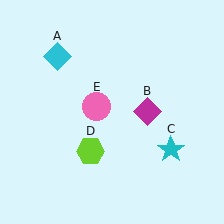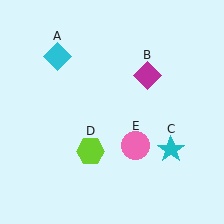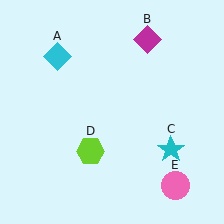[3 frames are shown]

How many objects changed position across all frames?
2 objects changed position: magenta diamond (object B), pink circle (object E).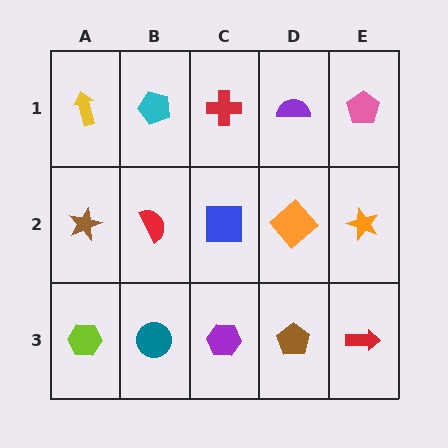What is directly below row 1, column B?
A red semicircle.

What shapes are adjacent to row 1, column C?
A blue square (row 2, column C), a cyan pentagon (row 1, column B), a purple semicircle (row 1, column D).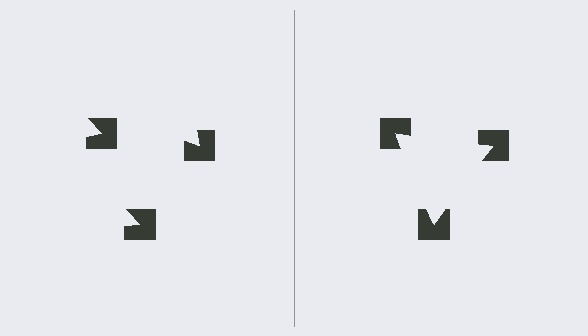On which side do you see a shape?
An illusory triangle appears on the right side. On the left side the wedge cuts are rotated, so no coherent shape forms.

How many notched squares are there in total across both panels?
6 — 3 on each side.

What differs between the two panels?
The notched squares are positioned identically on both sides; only the wedge orientations differ. On the right they align to a triangle; on the left they are misaligned.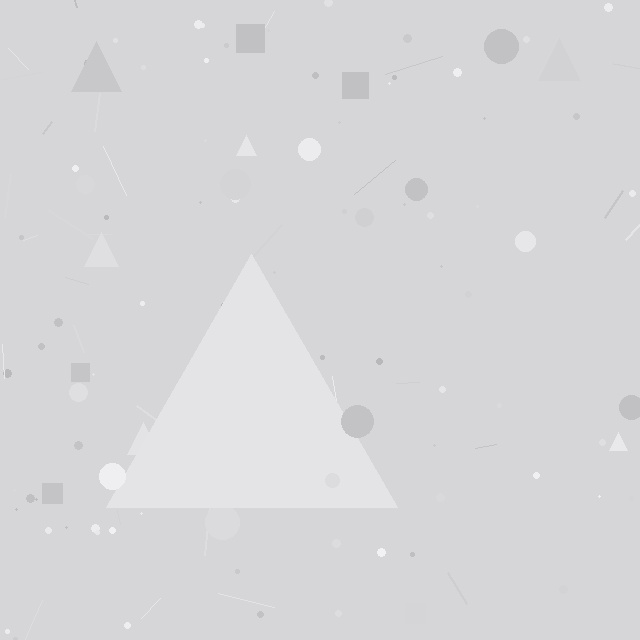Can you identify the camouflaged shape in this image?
The camouflaged shape is a triangle.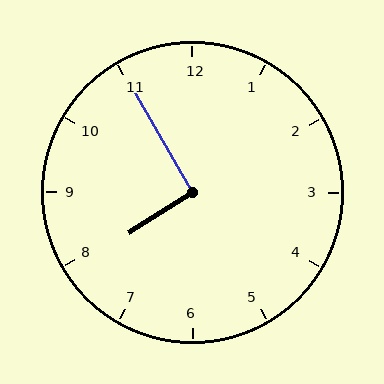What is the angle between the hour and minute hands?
Approximately 92 degrees.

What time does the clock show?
7:55.